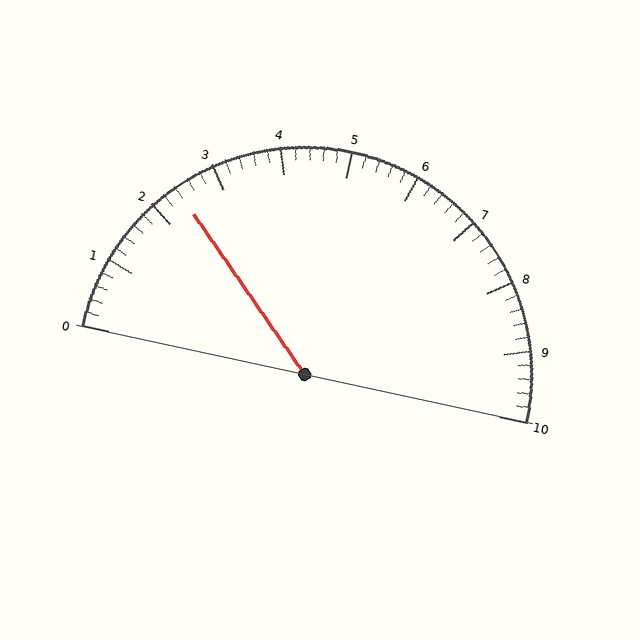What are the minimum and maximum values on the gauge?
The gauge ranges from 0 to 10.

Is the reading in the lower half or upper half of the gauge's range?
The reading is in the lower half of the range (0 to 10).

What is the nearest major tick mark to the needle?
The nearest major tick mark is 2.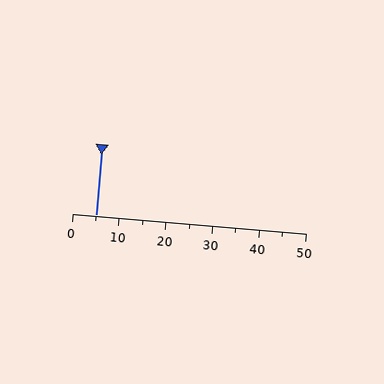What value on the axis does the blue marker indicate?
The marker indicates approximately 5.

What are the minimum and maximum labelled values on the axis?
The axis runs from 0 to 50.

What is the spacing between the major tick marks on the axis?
The major ticks are spaced 10 apart.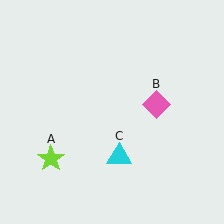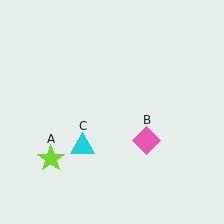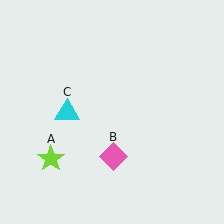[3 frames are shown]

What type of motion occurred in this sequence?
The pink diamond (object B), cyan triangle (object C) rotated clockwise around the center of the scene.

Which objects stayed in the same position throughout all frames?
Lime star (object A) remained stationary.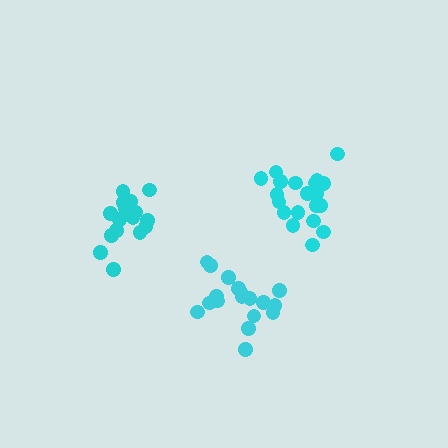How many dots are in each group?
Group 1: 16 dots, Group 2: 21 dots, Group 3: 18 dots (55 total).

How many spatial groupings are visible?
There are 3 spatial groupings.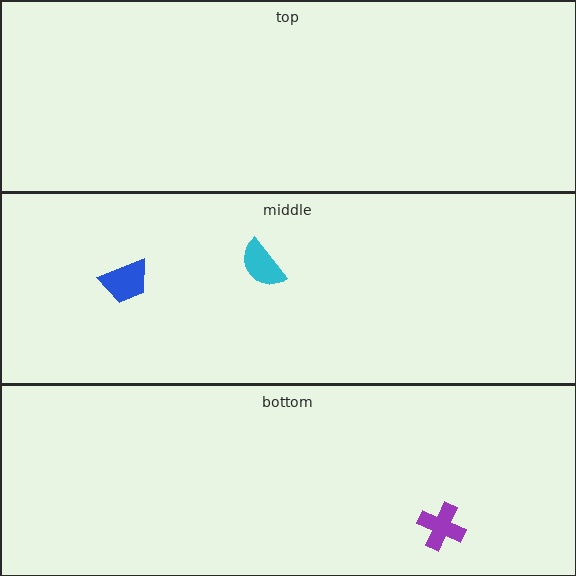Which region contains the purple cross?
The bottom region.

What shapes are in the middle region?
The blue trapezoid, the cyan semicircle.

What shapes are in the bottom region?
The purple cross.